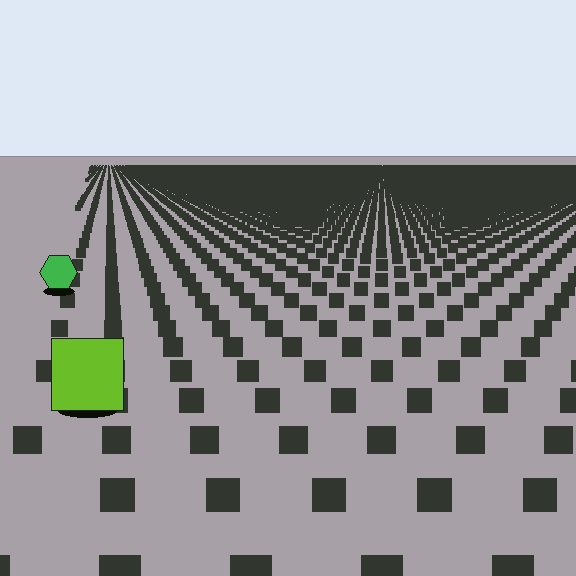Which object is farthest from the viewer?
The green hexagon is farthest from the viewer. It appears smaller and the ground texture around it is denser.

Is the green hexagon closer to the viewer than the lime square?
No. The lime square is closer — you can tell from the texture gradient: the ground texture is coarser near it.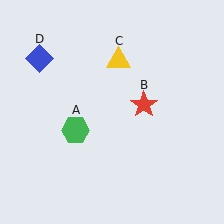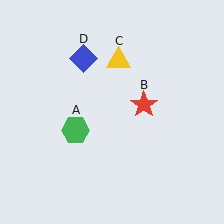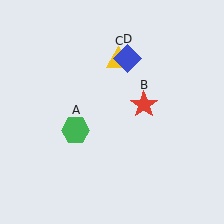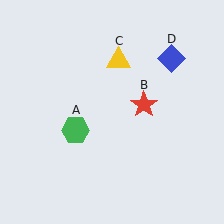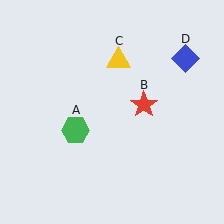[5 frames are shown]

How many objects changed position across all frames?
1 object changed position: blue diamond (object D).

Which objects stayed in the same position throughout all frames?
Green hexagon (object A) and red star (object B) and yellow triangle (object C) remained stationary.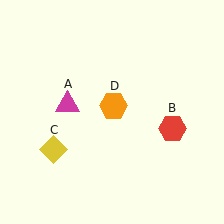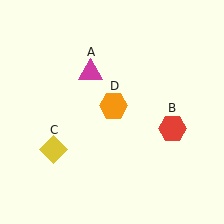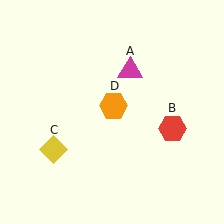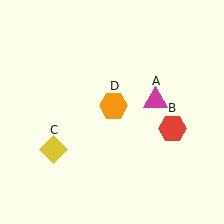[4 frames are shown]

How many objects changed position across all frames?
1 object changed position: magenta triangle (object A).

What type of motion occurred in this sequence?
The magenta triangle (object A) rotated clockwise around the center of the scene.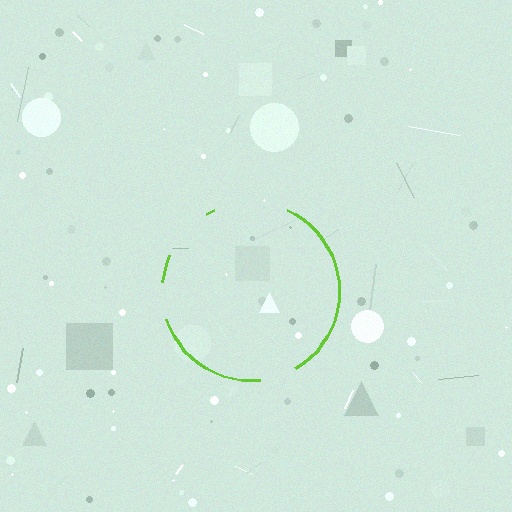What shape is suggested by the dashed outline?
The dashed outline suggests a circle.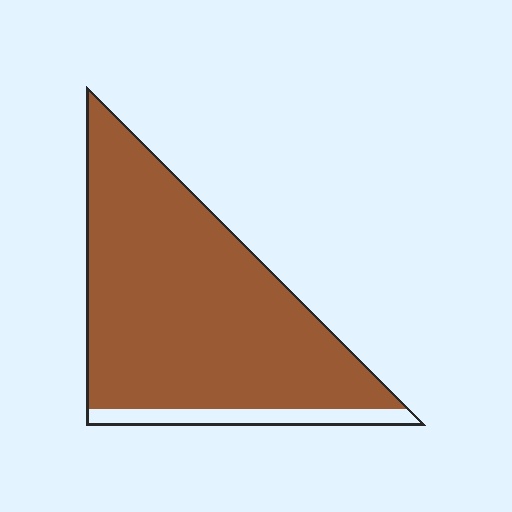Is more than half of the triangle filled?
Yes.